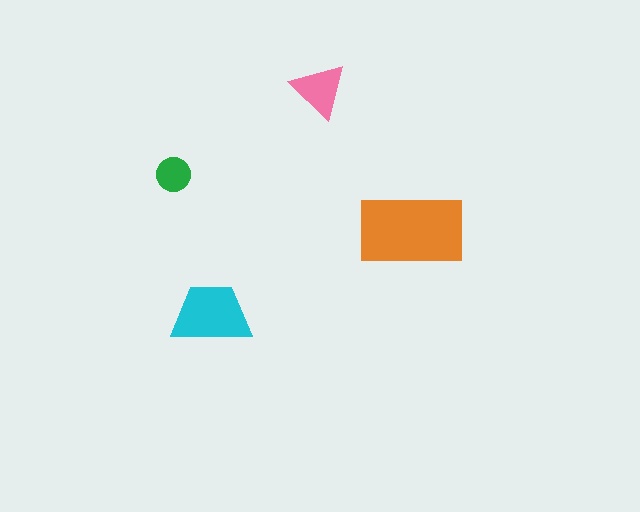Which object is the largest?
The orange rectangle.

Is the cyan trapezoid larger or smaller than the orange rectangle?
Smaller.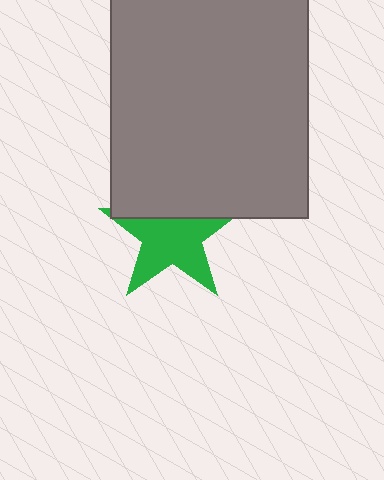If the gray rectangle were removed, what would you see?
You would see the complete green star.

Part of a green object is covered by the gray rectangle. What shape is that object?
It is a star.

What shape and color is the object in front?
The object in front is a gray rectangle.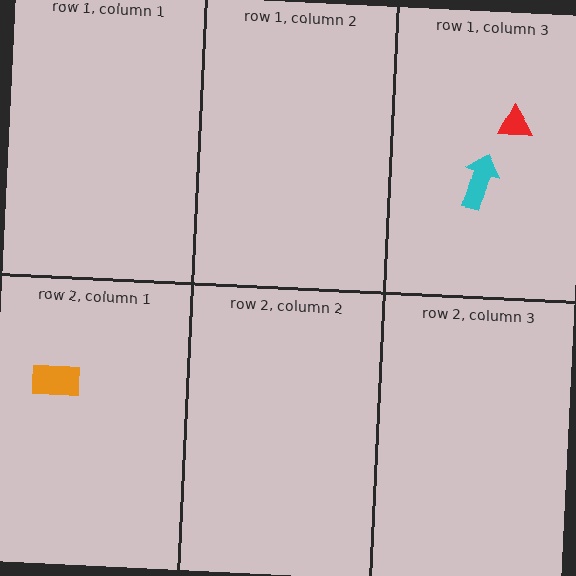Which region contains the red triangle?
The row 1, column 3 region.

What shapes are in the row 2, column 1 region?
The orange rectangle.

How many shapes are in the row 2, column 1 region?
1.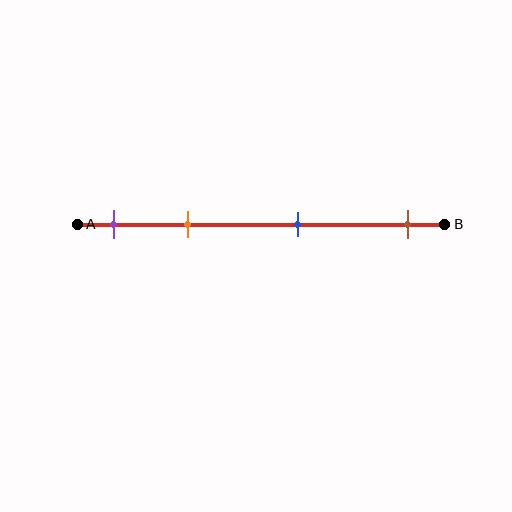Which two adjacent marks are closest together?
The purple and orange marks are the closest adjacent pair.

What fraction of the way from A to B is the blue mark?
The blue mark is approximately 60% (0.6) of the way from A to B.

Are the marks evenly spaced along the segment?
No, the marks are not evenly spaced.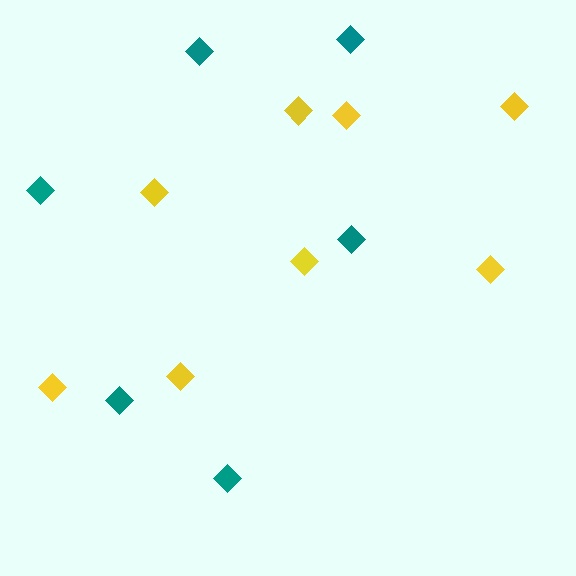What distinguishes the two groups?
There are 2 groups: one group of yellow diamonds (8) and one group of teal diamonds (6).